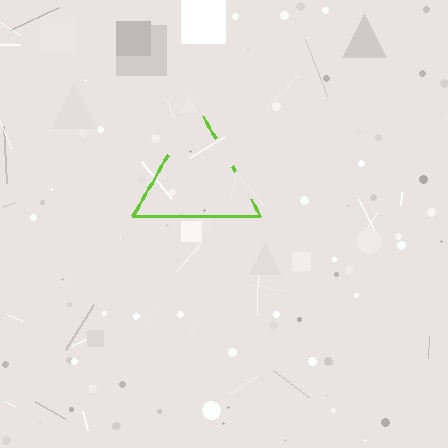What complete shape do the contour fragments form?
The contour fragments form a triangle.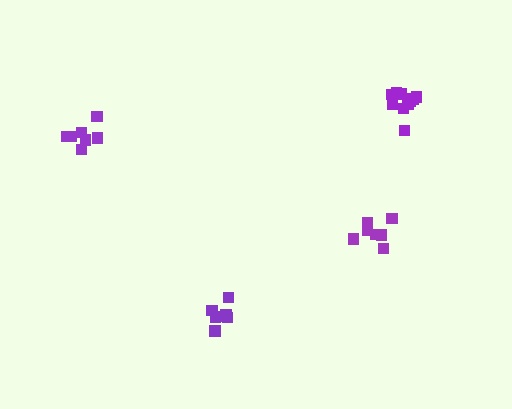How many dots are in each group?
Group 1: 7 dots, Group 2: 12 dots, Group 3: 7 dots, Group 4: 7 dots (33 total).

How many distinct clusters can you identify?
There are 4 distinct clusters.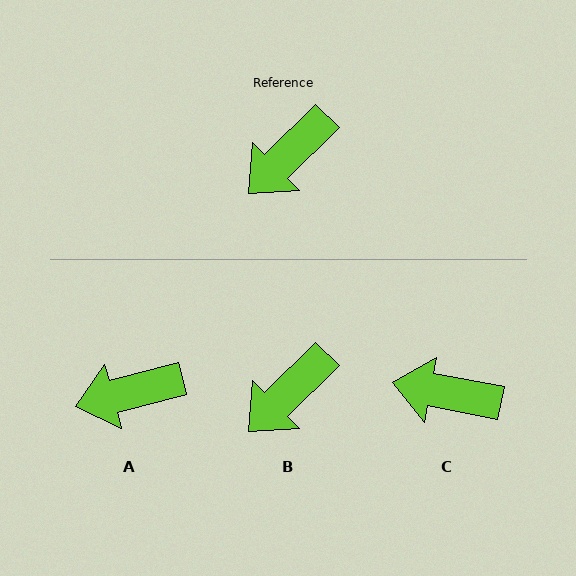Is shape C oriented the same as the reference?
No, it is off by about 55 degrees.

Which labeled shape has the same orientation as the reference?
B.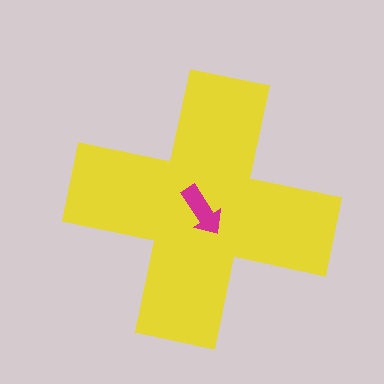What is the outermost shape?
The yellow cross.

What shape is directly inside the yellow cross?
The magenta arrow.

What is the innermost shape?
The magenta arrow.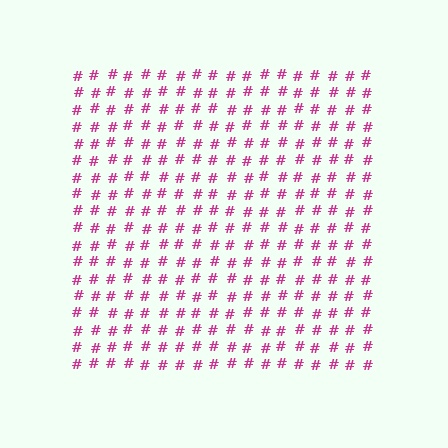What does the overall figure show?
The overall figure shows a square.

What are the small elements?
The small elements are hash symbols.